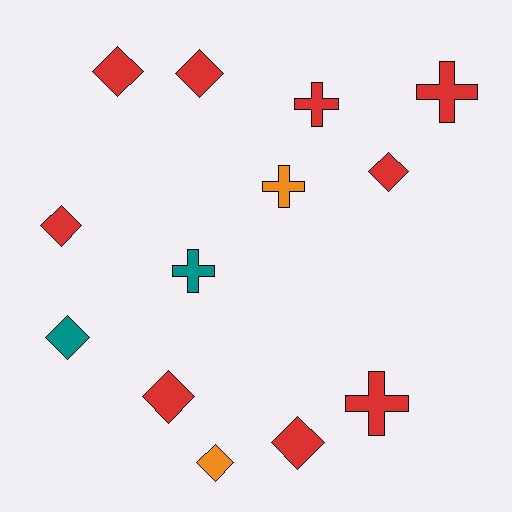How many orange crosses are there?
There is 1 orange cross.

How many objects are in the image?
There are 13 objects.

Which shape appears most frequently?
Diamond, with 8 objects.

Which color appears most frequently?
Red, with 9 objects.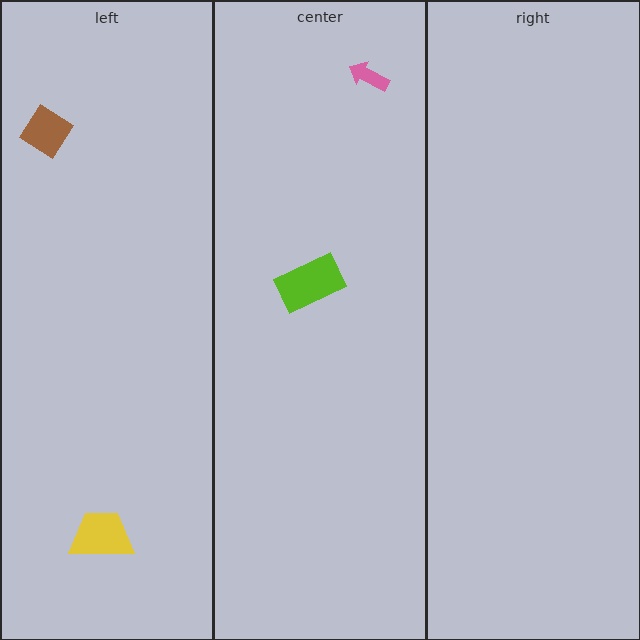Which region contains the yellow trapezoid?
The left region.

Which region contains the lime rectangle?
The center region.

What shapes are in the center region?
The lime rectangle, the pink arrow.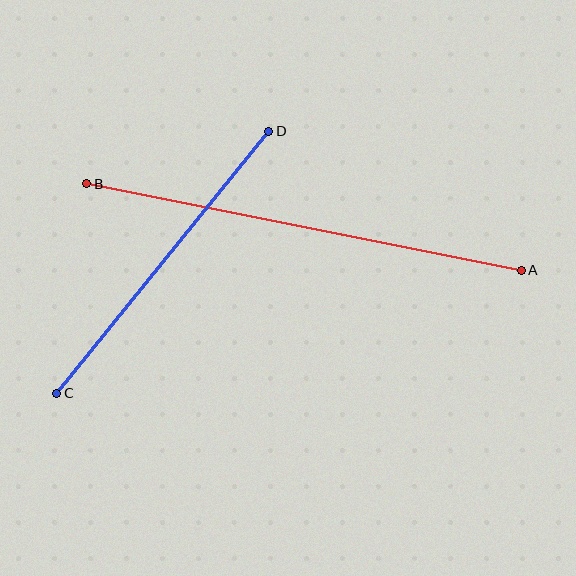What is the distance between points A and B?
The distance is approximately 443 pixels.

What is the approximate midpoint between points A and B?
The midpoint is at approximately (304, 227) pixels.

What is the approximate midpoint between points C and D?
The midpoint is at approximately (163, 262) pixels.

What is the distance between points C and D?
The distance is approximately 337 pixels.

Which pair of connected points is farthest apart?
Points A and B are farthest apart.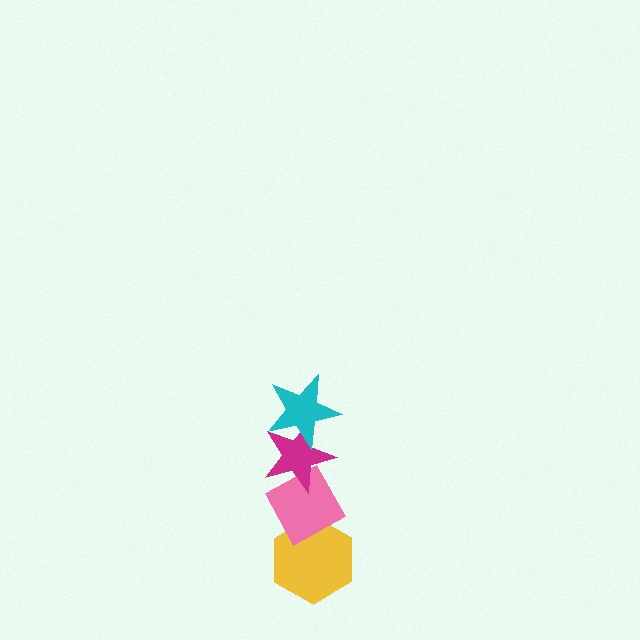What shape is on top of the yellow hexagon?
The pink diamond is on top of the yellow hexagon.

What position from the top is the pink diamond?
The pink diamond is 3rd from the top.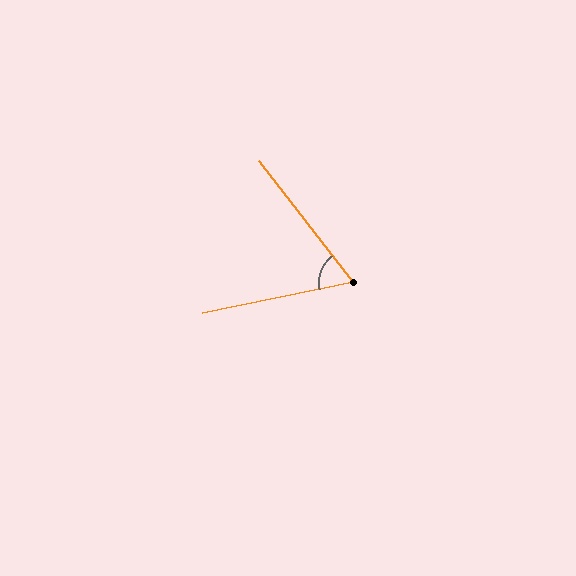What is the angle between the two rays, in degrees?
Approximately 64 degrees.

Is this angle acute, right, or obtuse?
It is acute.